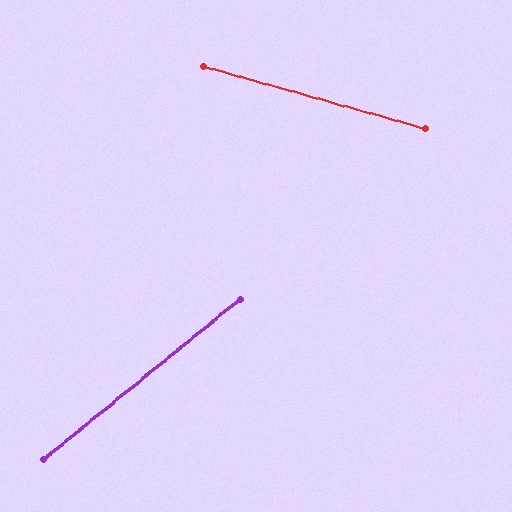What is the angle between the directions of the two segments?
Approximately 55 degrees.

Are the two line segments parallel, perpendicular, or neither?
Neither parallel nor perpendicular — they differ by about 55°.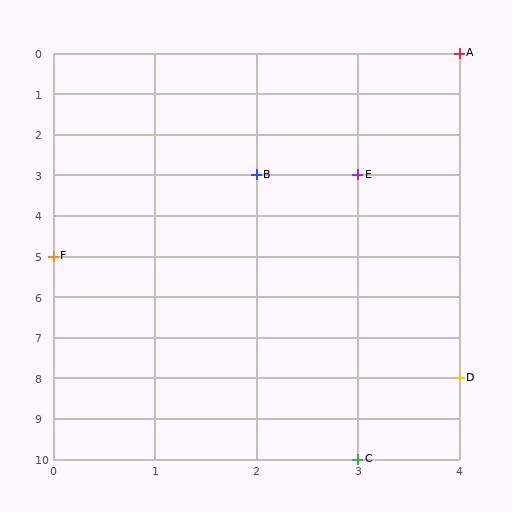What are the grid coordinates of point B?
Point B is at grid coordinates (2, 3).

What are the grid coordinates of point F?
Point F is at grid coordinates (0, 5).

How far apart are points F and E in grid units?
Points F and E are 3 columns and 2 rows apart (about 3.6 grid units diagonally).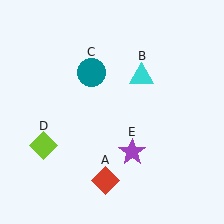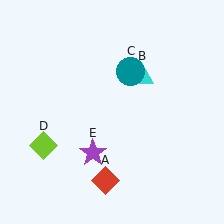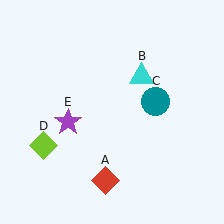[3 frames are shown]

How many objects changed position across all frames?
2 objects changed position: teal circle (object C), purple star (object E).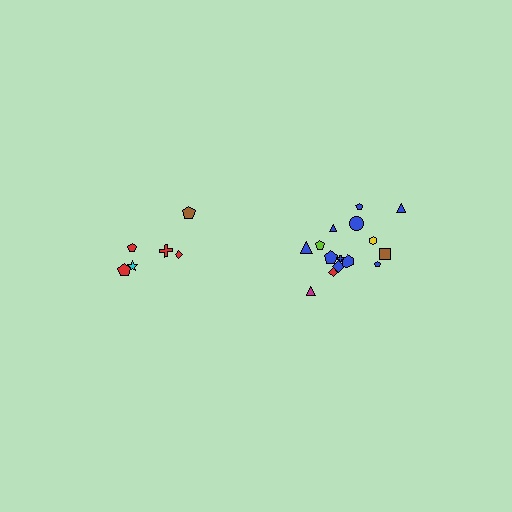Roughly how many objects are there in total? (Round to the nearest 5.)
Roughly 20 objects in total.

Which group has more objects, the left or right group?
The right group.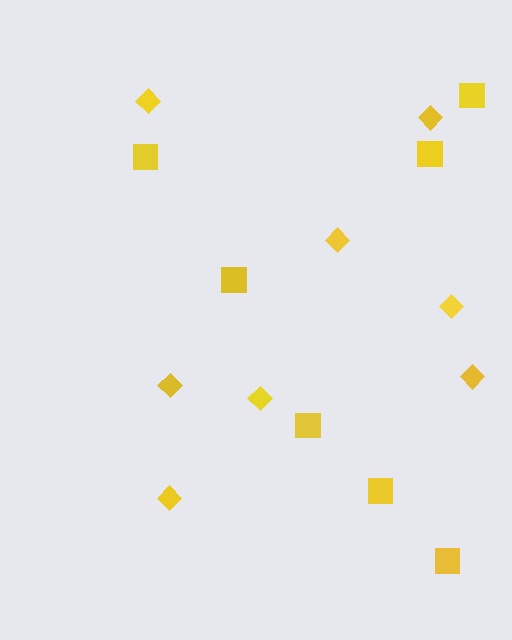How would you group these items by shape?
There are 2 groups: one group of diamonds (8) and one group of squares (7).